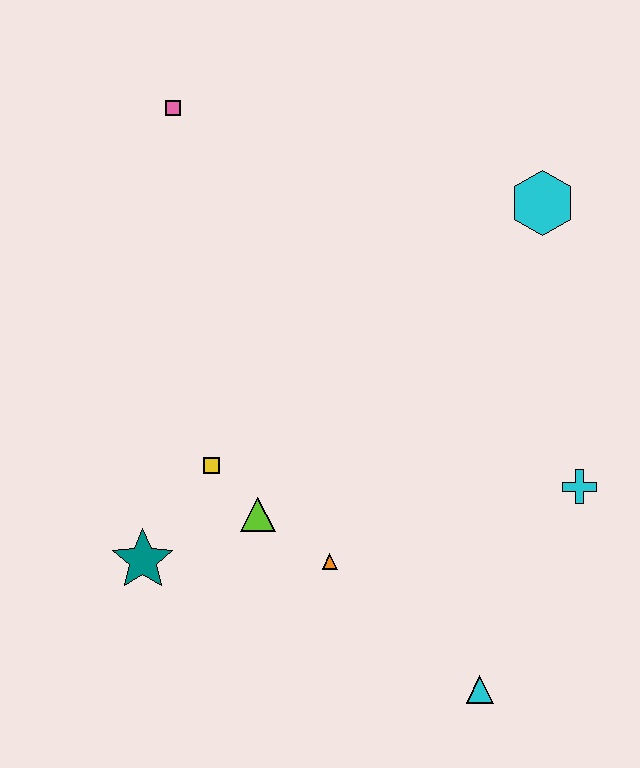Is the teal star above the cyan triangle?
Yes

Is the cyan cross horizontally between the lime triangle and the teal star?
No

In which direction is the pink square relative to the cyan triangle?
The pink square is above the cyan triangle.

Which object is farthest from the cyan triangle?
The pink square is farthest from the cyan triangle.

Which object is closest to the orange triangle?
The lime triangle is closest to the orange triangle.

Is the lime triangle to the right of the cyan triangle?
No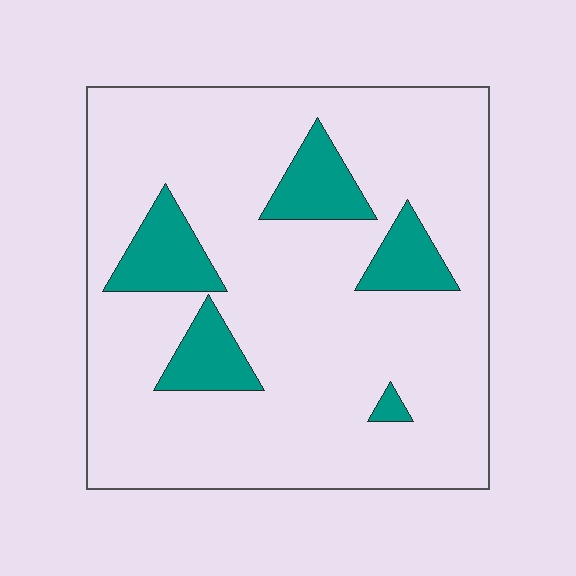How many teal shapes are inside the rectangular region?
5.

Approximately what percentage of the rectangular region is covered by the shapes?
Approximately 15%.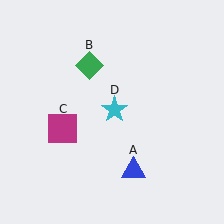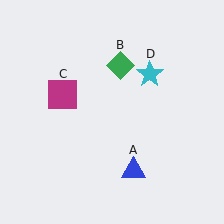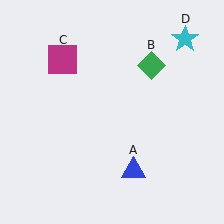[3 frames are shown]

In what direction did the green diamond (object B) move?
The green diamond (object B) moved right.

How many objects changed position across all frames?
3 objects changed position: green diamond (object B), magenta square (object C), cyan star (object D).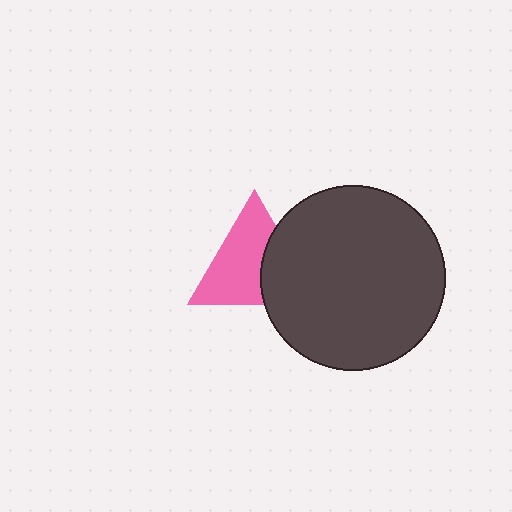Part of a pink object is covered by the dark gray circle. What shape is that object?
It is a triangle.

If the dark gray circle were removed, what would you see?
You would see the complete pink triangle.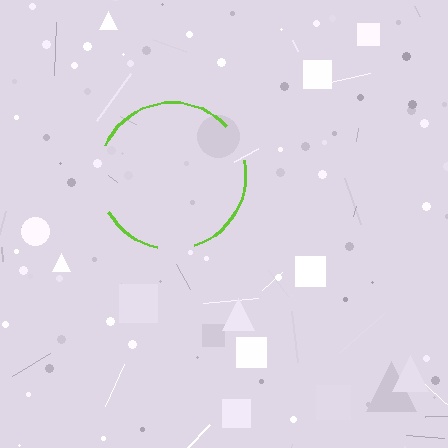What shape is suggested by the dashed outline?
The dashed outline suggests a circle.